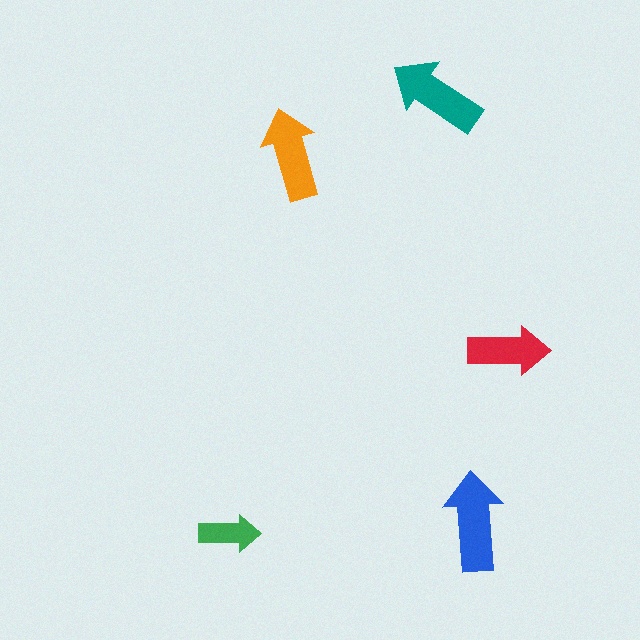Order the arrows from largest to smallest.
the blue one, the teal one, the orange one, the red one, the green one.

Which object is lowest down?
The green arrow is bottommost.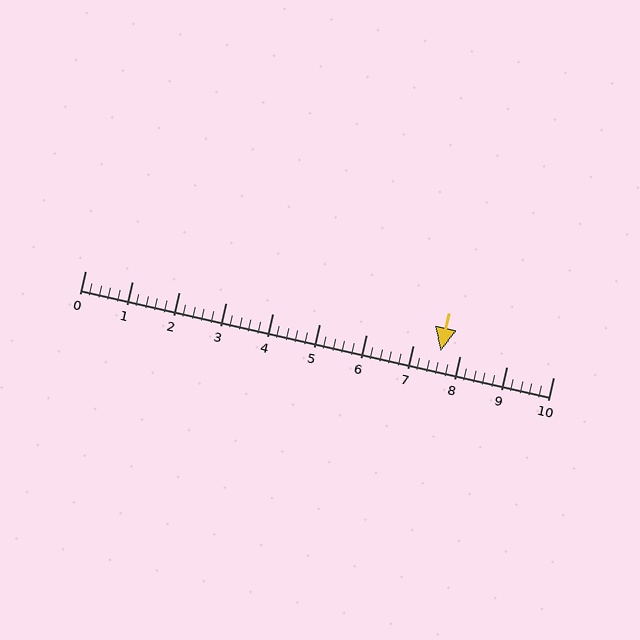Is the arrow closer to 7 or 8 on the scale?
The arrow is closer to 8.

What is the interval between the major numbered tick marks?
The major tick marks are spaced 1 units apart.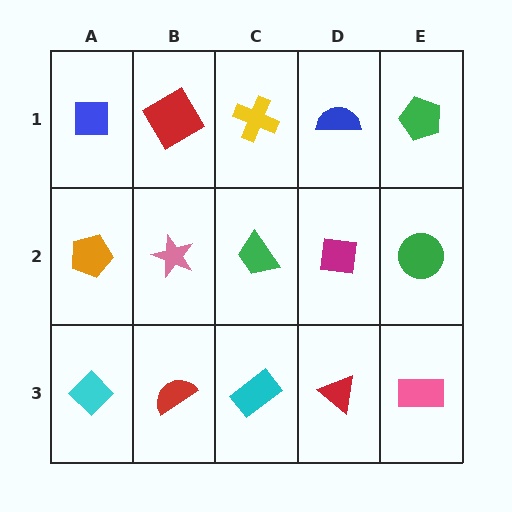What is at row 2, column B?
A pink star.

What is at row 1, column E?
A green pentagon.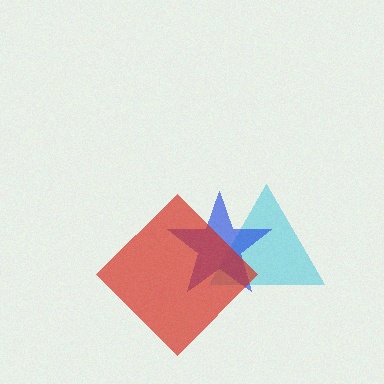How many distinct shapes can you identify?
There are 3 distinct shapes: a cyan triangle, a blue star, a red diamond.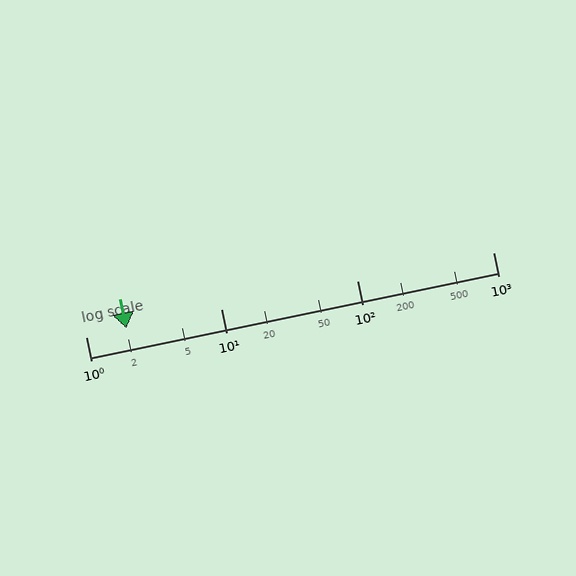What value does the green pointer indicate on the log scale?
The pointer indicates approximately 2.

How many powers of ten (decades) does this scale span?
The scale spans 3 decades, from 1 to 1000.